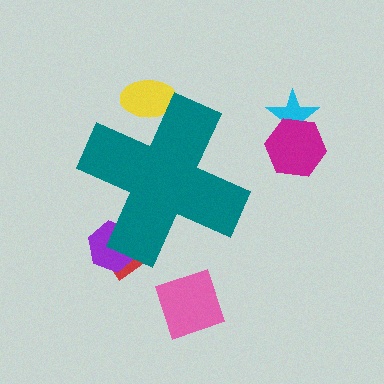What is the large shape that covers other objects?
A teal cross.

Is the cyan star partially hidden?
No, the cyan star is fully visible.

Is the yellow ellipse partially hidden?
Yes, the yellow ellipse is partially hidden behind the teal cross.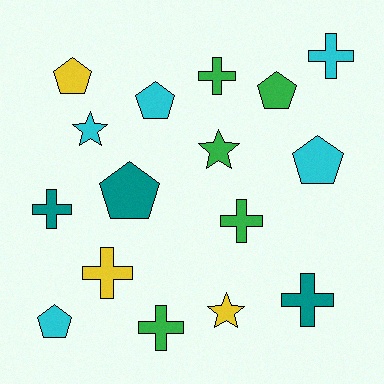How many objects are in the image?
There are 16 objects.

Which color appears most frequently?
Cyan, with 5 objects.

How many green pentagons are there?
There is 1 green pentagon.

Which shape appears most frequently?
Cross, with 7 objects.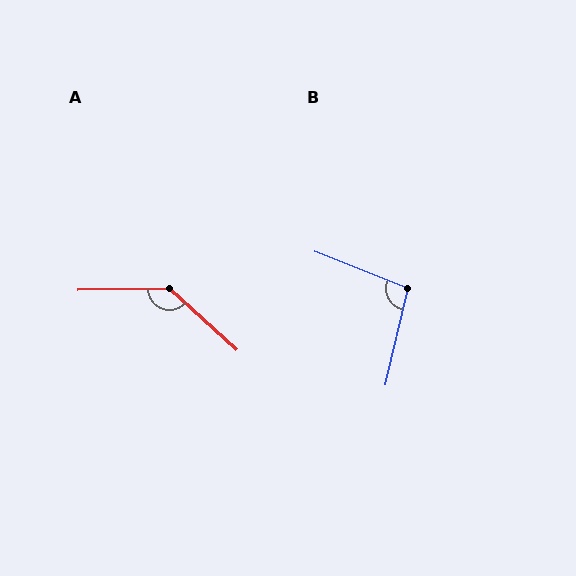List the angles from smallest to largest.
B (98°), A (136°).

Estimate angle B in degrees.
Approximately 98 degrees.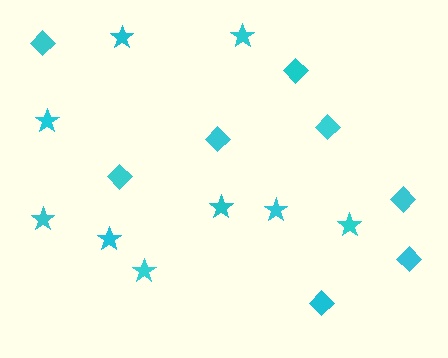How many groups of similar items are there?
There are 2 groups: one group of diamonds (8) and one group of stars (9).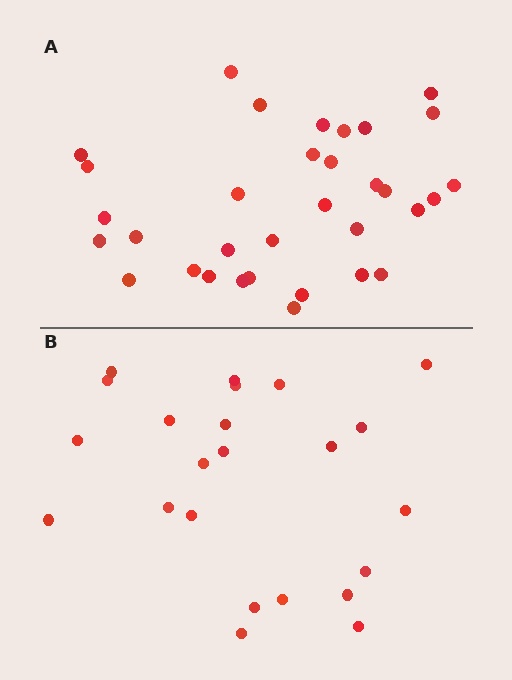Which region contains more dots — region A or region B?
Region A (the top region) has more dots.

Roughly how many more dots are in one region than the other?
Region A has roughly 10 or so more dots than region B.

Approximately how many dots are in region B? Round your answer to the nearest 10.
About 20 dots. (The exact count is 23, which rounds to 20.)